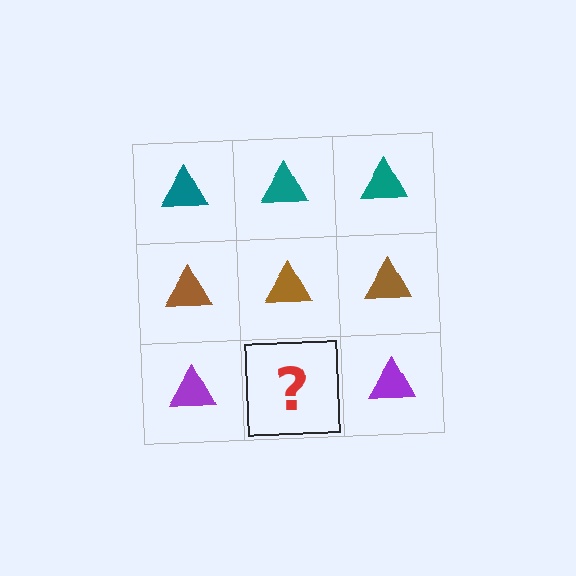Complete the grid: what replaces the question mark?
The question mark should be replaced with a purple triangle.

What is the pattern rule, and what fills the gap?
The rule is that each row has a consistent color. The gap should be filled with a purple triangle.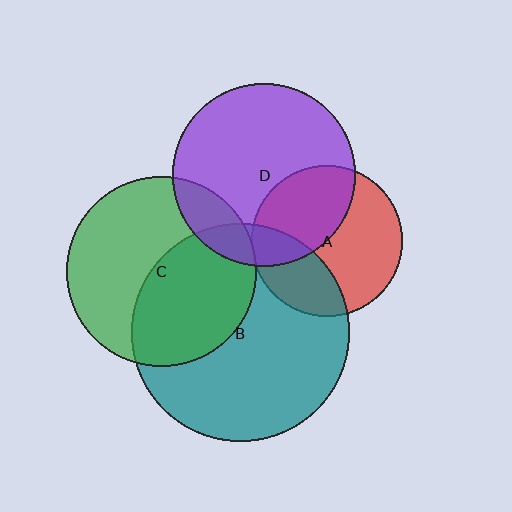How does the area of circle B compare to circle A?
Approximately 2.1 times.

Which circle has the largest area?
Circle B (teal).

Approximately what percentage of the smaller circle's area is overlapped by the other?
Approximately 45%.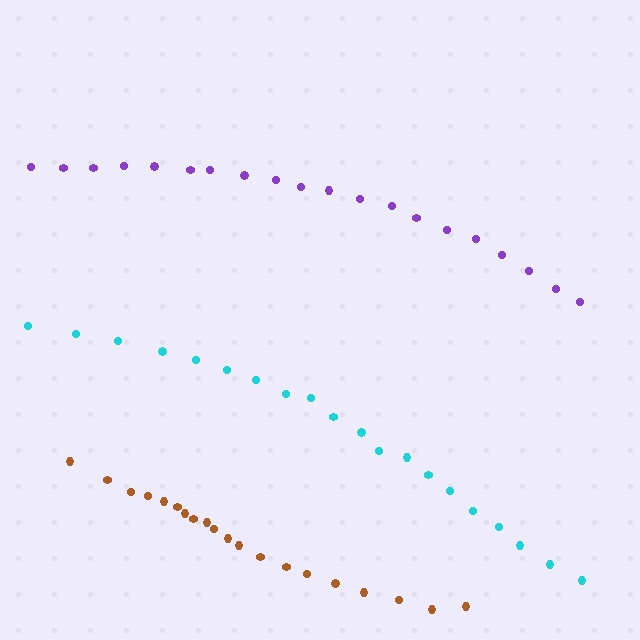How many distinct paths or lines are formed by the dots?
There are 3 distinct paths.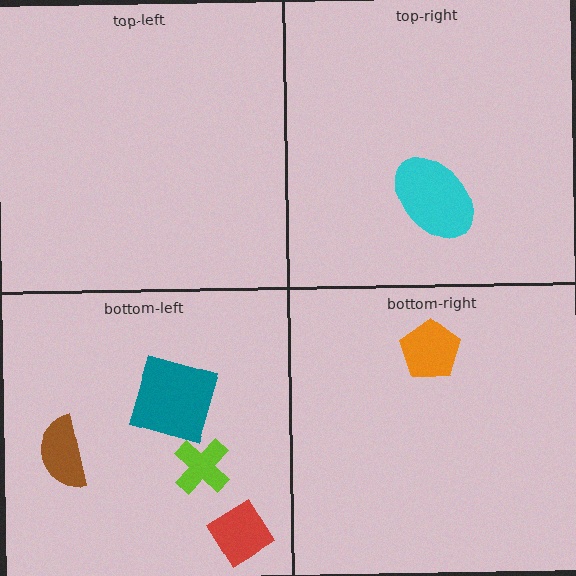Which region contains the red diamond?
The bottom-left region.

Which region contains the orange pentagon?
The bottom-right region.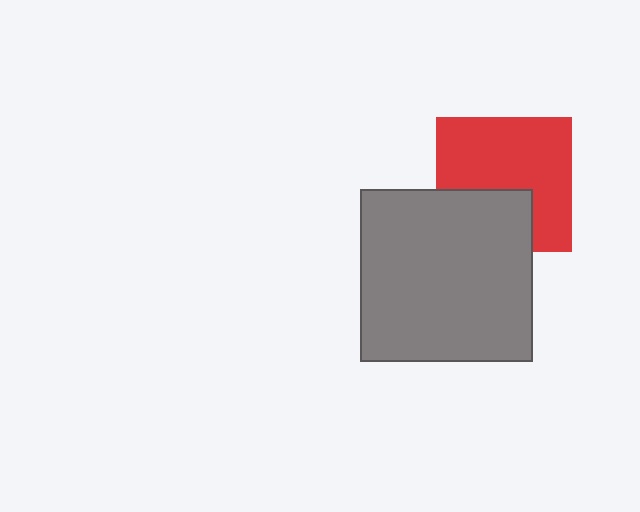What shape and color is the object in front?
The object in front is a gray square.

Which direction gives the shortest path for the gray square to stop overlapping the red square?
Moving down gives the shortest separation.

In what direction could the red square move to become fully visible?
The red square could move up. That would shift it out from behind the gray square entirely.